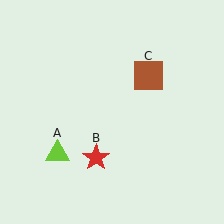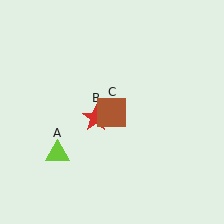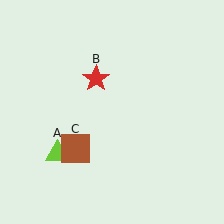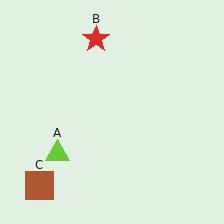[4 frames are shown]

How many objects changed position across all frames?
2 objects changed position: red star (object B), brown square (object C).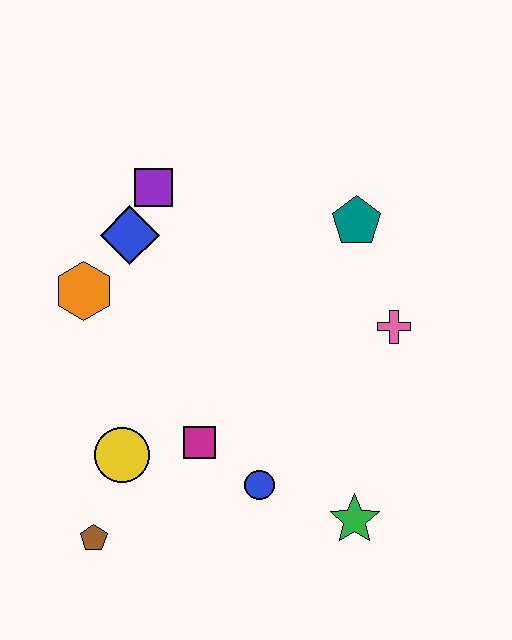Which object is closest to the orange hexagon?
The blue diamond is closest to the orange hexagon.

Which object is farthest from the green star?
The purple square is farthest from the green star.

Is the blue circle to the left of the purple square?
No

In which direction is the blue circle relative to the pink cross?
The blue circle is below the pink cross.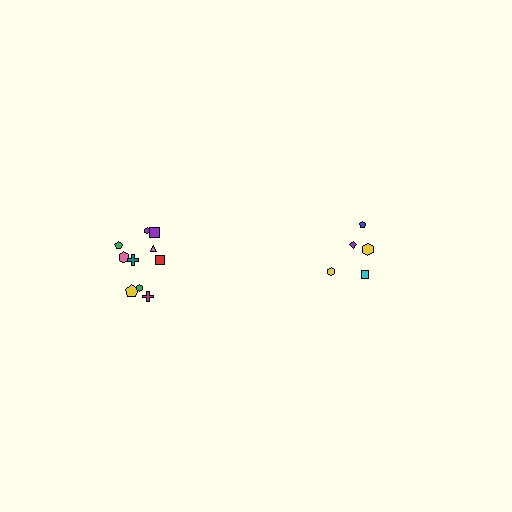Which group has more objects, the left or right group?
The left group.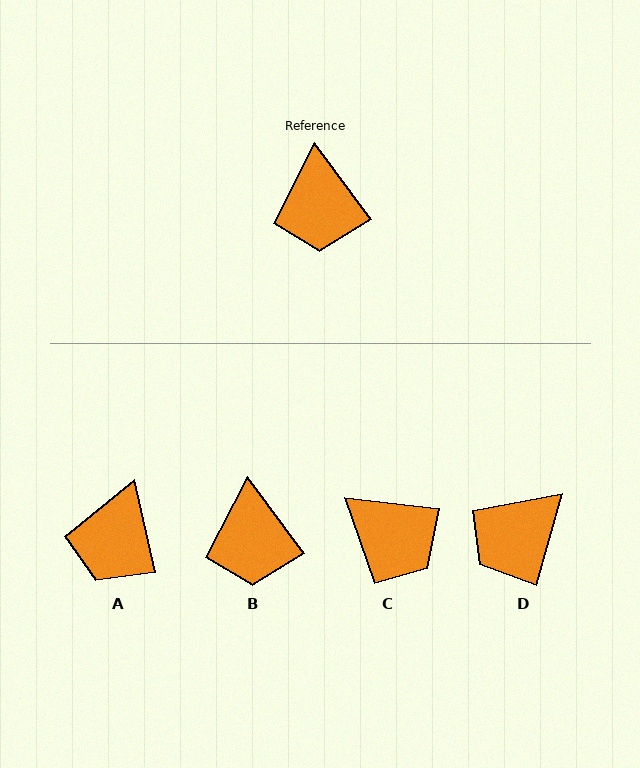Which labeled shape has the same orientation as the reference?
B.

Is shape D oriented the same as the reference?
No, it is off by about 52 degrees.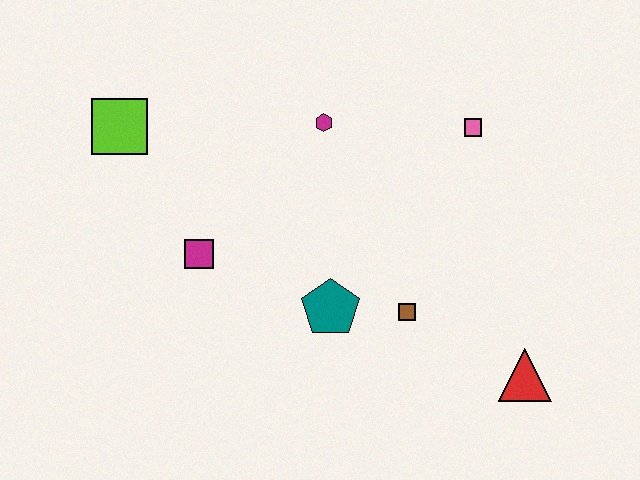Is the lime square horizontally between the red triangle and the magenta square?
No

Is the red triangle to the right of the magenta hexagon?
Yes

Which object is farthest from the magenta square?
The red triangle is farthest from the magenta square.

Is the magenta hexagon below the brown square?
No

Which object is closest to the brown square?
The teal pentagon is closest to the brown square.